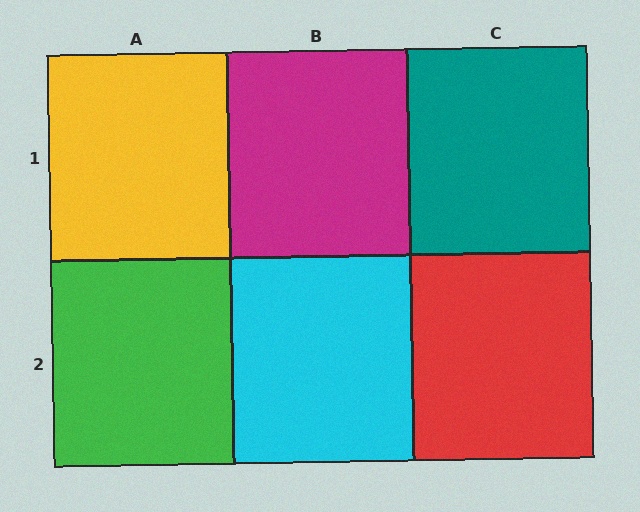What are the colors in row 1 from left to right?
Yellow, magenta, teal.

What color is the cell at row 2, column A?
Green.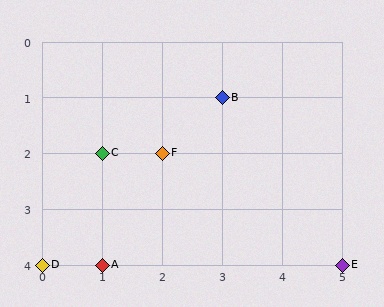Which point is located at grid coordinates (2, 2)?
Point F is at (2, 2).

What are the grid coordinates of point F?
Point F is at grid coordinates (2, 2).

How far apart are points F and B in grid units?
Points F and B are 1 column and 1 row apart (about 1.4 grid units diagonally).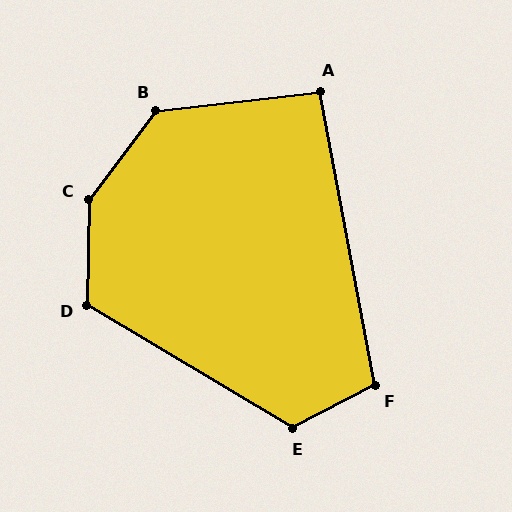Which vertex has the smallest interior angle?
A, at approximately 94 degrees.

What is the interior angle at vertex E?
Approximately 122 degrees (obtuse).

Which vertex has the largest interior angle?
C, at approximately 144 degrees.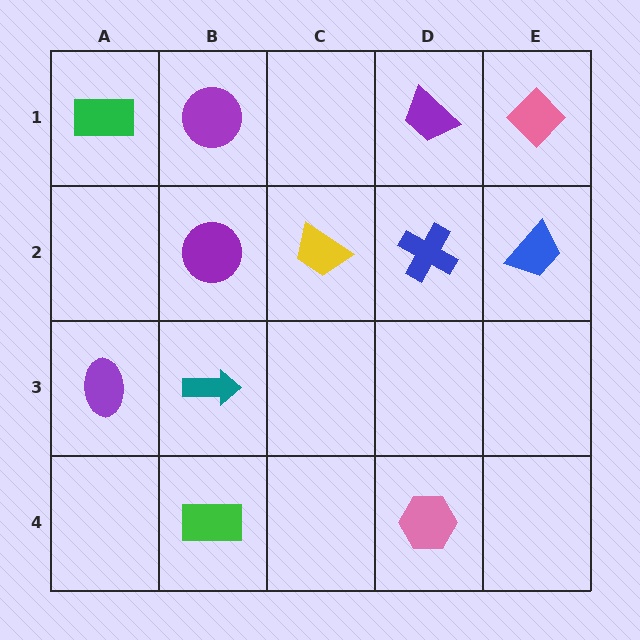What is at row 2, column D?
A blue cross.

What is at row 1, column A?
A green rectangle.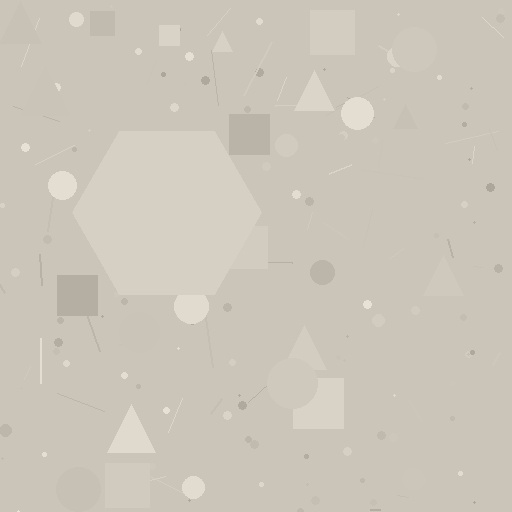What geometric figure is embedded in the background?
A hexagon is embedded in the background.